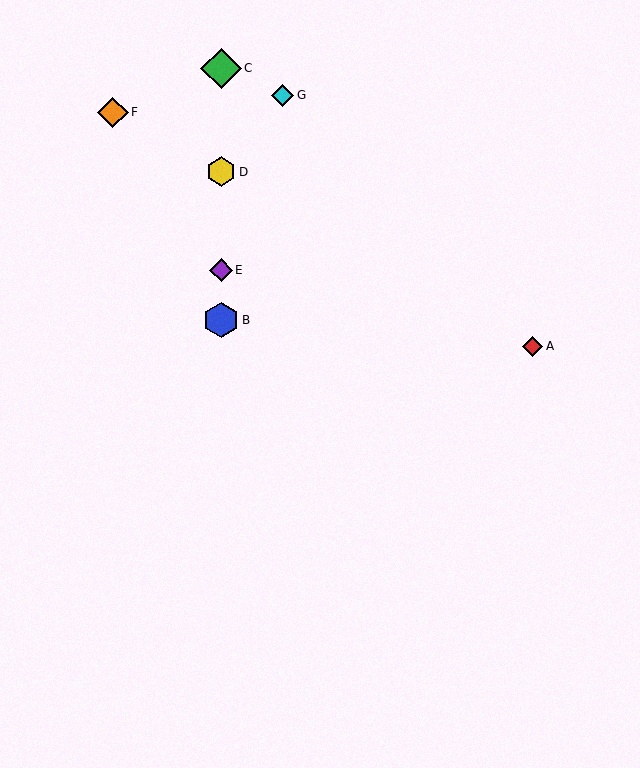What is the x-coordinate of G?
Object G is at x≈282.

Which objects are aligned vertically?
Objects B, C, D, E are aligned vertically.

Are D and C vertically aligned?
Yes, both are at x≈221.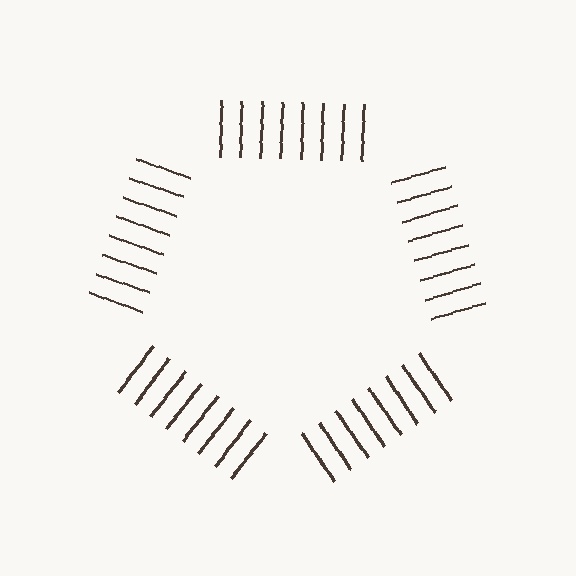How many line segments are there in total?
40 — 8 along each of the 5 edges.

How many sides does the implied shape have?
5 sides — the line-ends trace a pentagon.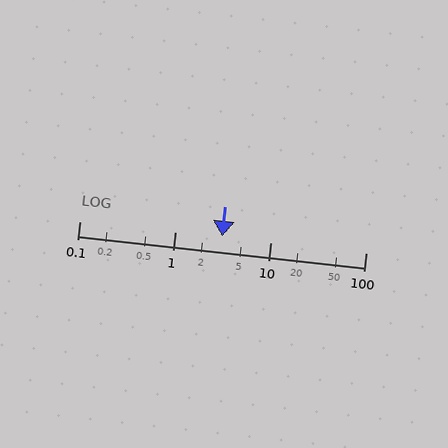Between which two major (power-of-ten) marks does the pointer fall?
The pointer is between 1 and 10.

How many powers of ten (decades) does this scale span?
The scale spans 3 decades, from 0.1 to 100.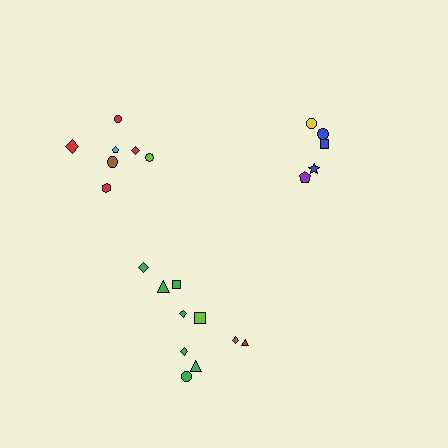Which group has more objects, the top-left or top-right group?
The top-left group.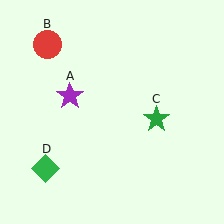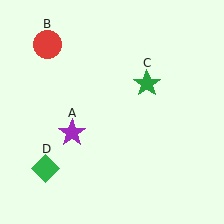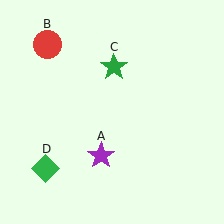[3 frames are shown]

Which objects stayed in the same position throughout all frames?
Red circle (object B) and green diamond (object D) remained stationary.